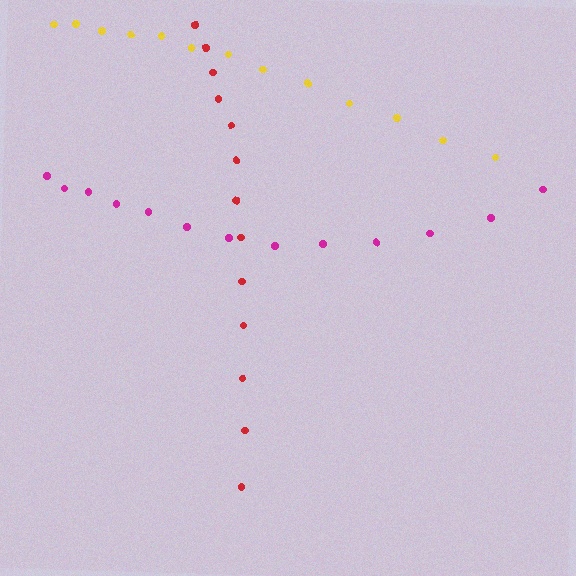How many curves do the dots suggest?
There are 3 distinct paths.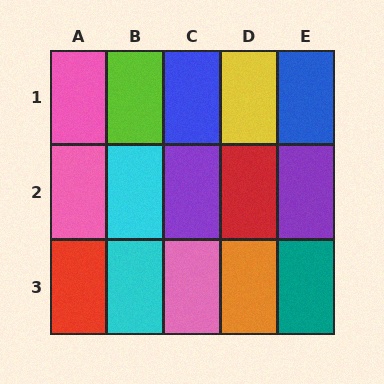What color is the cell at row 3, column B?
Cyan.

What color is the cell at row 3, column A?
Red.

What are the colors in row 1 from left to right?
Pink, lime, blue, yellow, blue.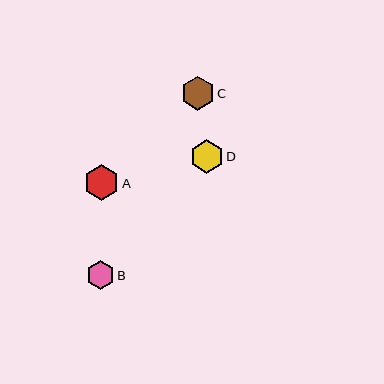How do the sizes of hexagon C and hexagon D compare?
Hexagon C and hexagon D are approximately the same size.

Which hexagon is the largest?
Hexagon A is the largest with a size of approximately 35 pixels.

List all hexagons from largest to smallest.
From largest to smallest: A, C, D, B.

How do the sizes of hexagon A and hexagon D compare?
Hexagon A and hexagon D are approximately the same size.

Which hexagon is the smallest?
Hexagon B is the smallest with a size of approximately 28 pixels.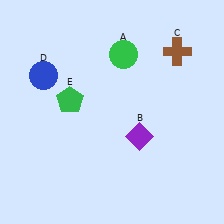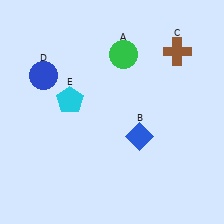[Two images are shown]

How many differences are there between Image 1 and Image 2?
There are 2 differences between the two images.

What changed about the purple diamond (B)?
In Image 1, B is purple. In Image 2, it changed to blue.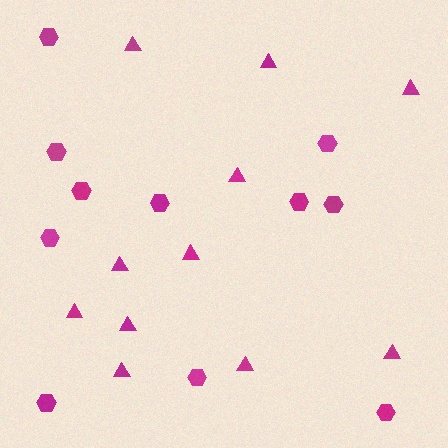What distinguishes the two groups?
There are 2 groups: one group of hexagons (11) and one group of triangles (11).